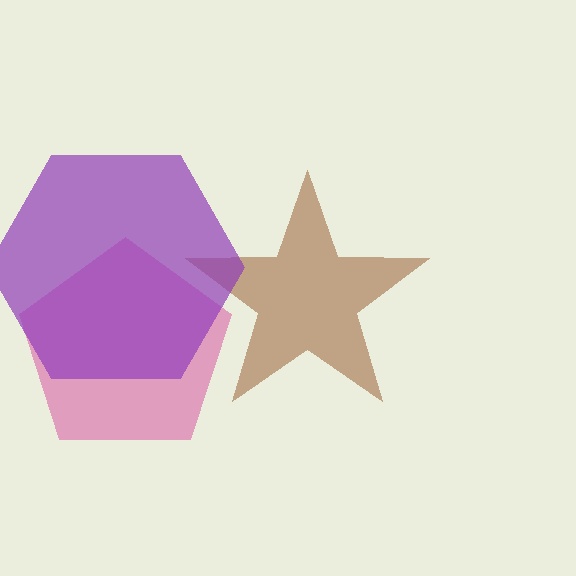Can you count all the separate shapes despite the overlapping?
Yes, there are 3 separate shapes.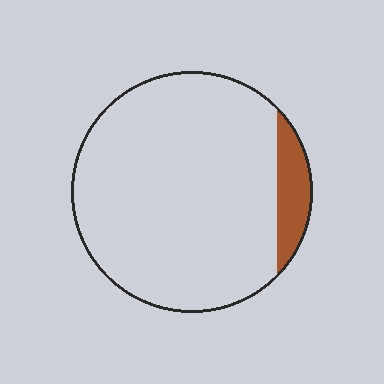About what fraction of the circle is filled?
About one tenth (1/10).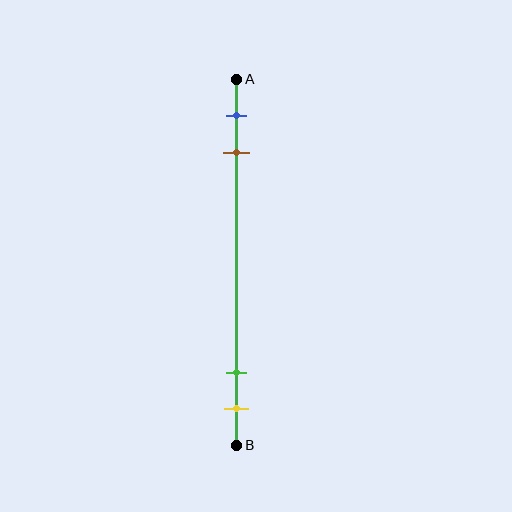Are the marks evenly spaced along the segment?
No, the marks are not evenly spaced.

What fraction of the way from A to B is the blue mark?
The blue mark is approximately 10% (0.1) of the way from A to B.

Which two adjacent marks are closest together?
The green and yellow marks are the closest adjacent pair.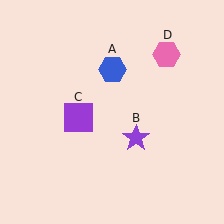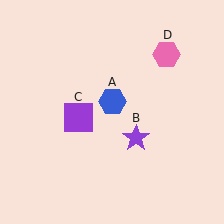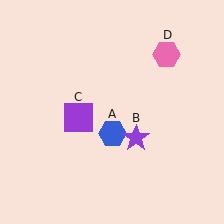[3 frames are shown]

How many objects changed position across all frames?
1 object changed position: blue hexagon (object A).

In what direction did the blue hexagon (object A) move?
The blue hexagon (object A) moved down.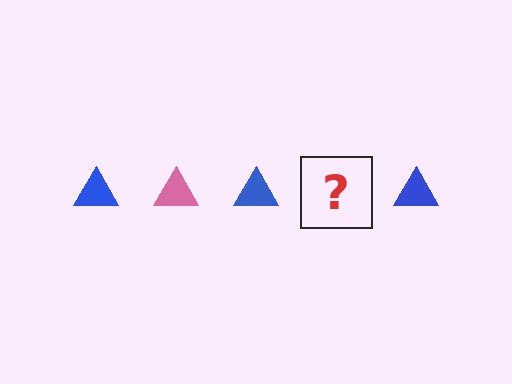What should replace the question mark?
The question mark should be replaced with a pink triangle.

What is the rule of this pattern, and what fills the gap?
The rule is that the pattern cycles through blue, pink triangles. The gap should be filled with a pink triangle.